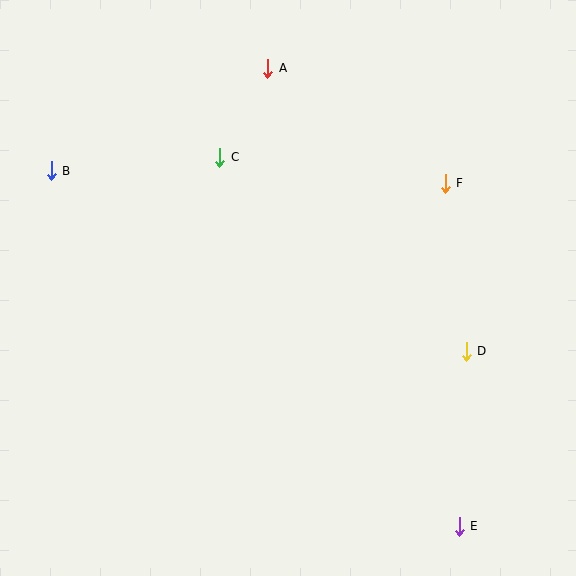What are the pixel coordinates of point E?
Point E is at (459, 526).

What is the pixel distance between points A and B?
The distance between A and B is 240 pixels.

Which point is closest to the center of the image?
Point C at (220, 157) is closest to the center.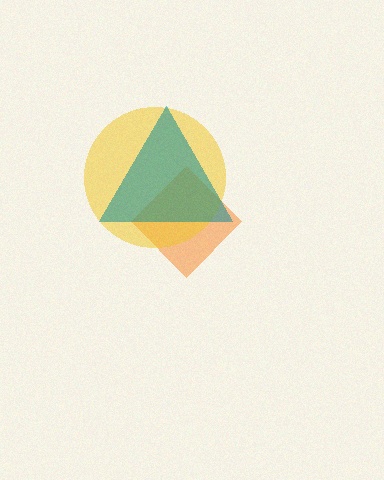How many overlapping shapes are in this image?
There are 3 overlapping shapes in the image.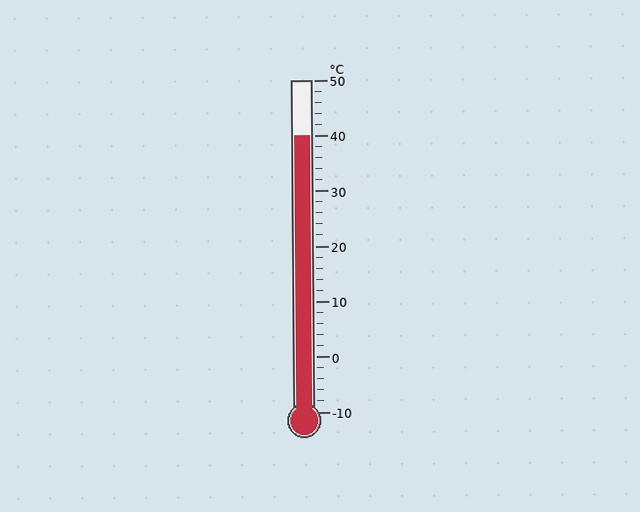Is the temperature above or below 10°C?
The temperature is above 10°C.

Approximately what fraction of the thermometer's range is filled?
The thermometer is filled to approximately 85% of its range.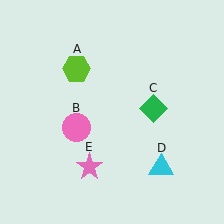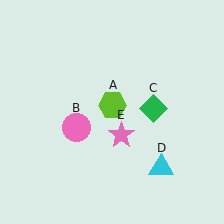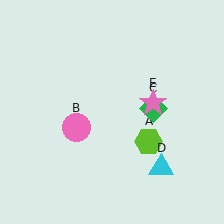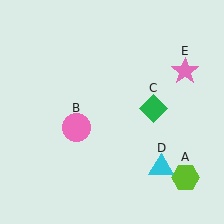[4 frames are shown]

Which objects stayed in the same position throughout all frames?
Pink circle (object B) and green diamond (object C) and cyan triangle (object D) remained stationary.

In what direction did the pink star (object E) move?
The pink star (object E) moved up and to the right.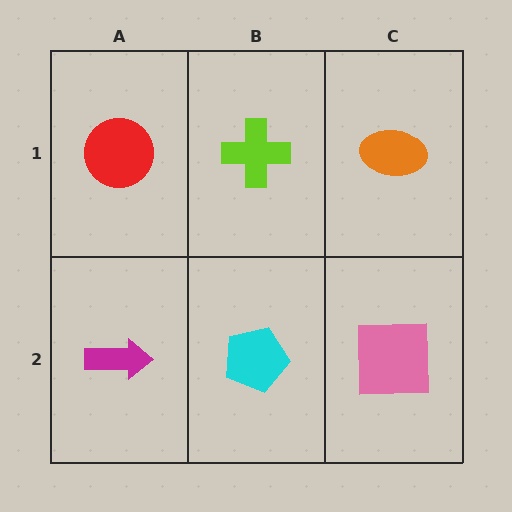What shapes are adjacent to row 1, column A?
A magenta arrow (row 2, column A), a lime cross (row 1, column B).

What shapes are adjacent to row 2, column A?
A red circle (row 1, column A), a cyan pentagon (row 2, column B).